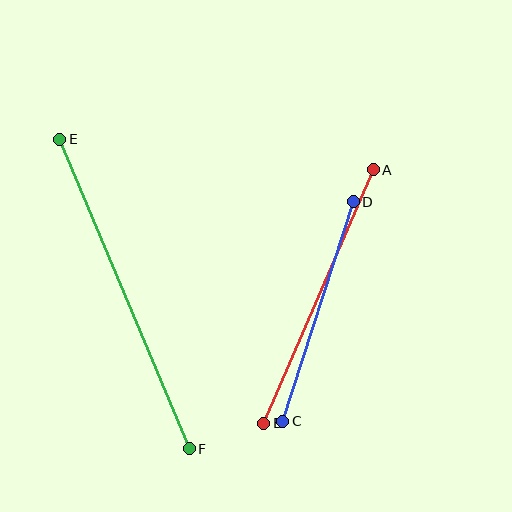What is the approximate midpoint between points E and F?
The midpoint is at approximately (124, 294) pixels.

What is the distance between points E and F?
The distance is approximately 336 pixels.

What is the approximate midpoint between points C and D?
The midpoint is at approximately (318, 311) pixels.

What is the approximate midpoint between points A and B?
The midpoint is at approximately (319, 297) pixels.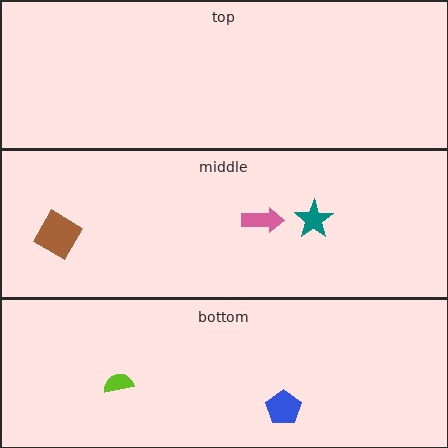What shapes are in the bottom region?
The blue pentagon, the lime semicircle.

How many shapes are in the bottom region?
2.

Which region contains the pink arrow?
The middle region.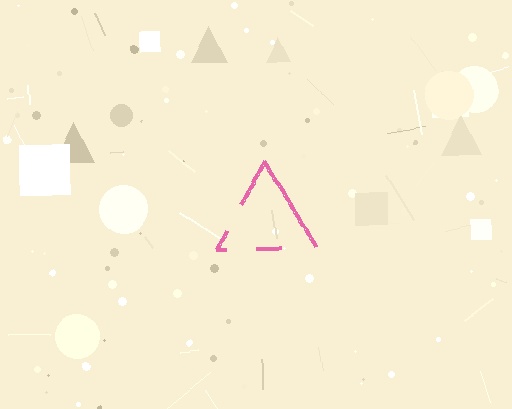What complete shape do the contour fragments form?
The contour fragments form a triangle.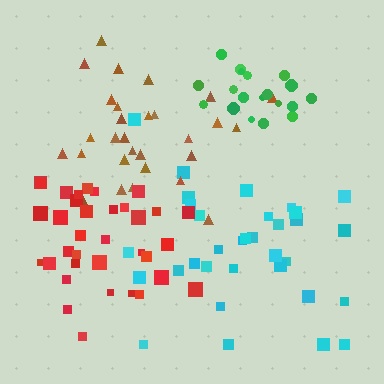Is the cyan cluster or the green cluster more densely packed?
Green.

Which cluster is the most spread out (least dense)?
Cyan.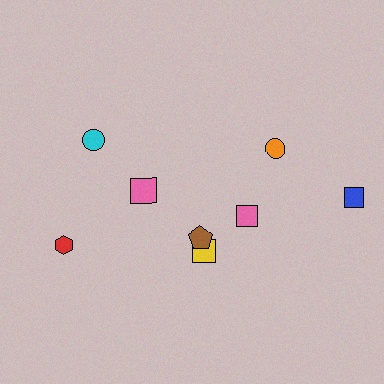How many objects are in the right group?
There are 3 objects.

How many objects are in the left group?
There are 5 objects.